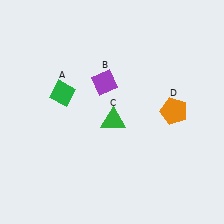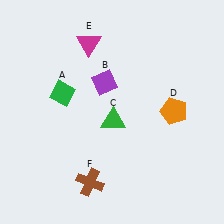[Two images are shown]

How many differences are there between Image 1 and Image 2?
There are 2 differences between the two images.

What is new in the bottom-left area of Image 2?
A brown cross (F) was added in the bottom-left area of Image 2.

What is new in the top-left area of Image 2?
A magenta triangle (E) was added in the top-left area of Image 2.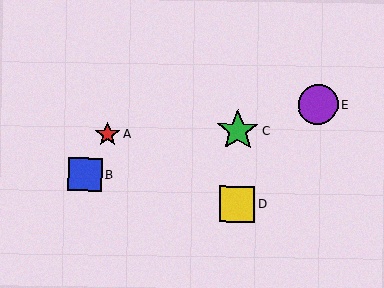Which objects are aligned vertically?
Objects C, D are aligned vertically.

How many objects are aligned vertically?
2 objects (C, D) are aligned vertically.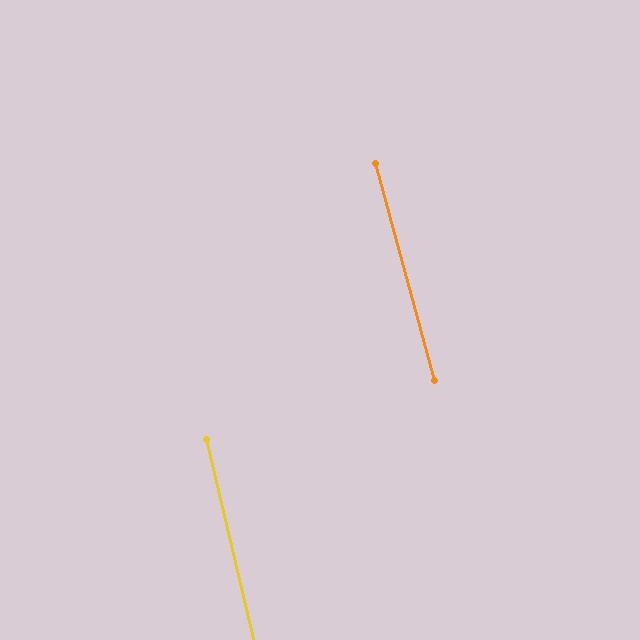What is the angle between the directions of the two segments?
Approximately 2 degrees.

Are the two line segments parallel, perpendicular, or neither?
Parallel — their directions differ by only 1.7°.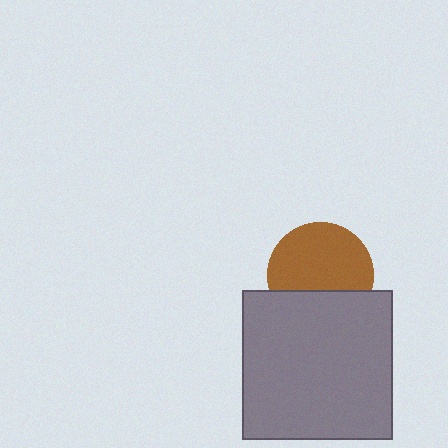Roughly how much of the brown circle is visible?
Most of it is visible (roughly 66%).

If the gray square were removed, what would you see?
You would see the complete brown circle.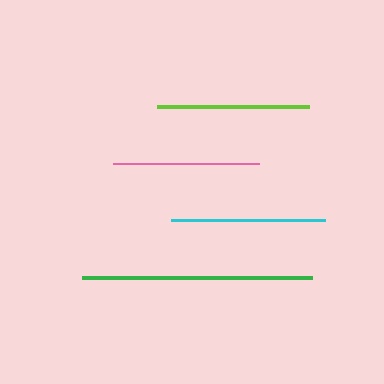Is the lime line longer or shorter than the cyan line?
The cyan line is longer than the lime line.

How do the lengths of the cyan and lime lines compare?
The cyan and lime lines are approximately the same length.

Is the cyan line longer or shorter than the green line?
The green line is longer than the cyan line.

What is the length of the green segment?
The green segment is approximately 230 pixels long.